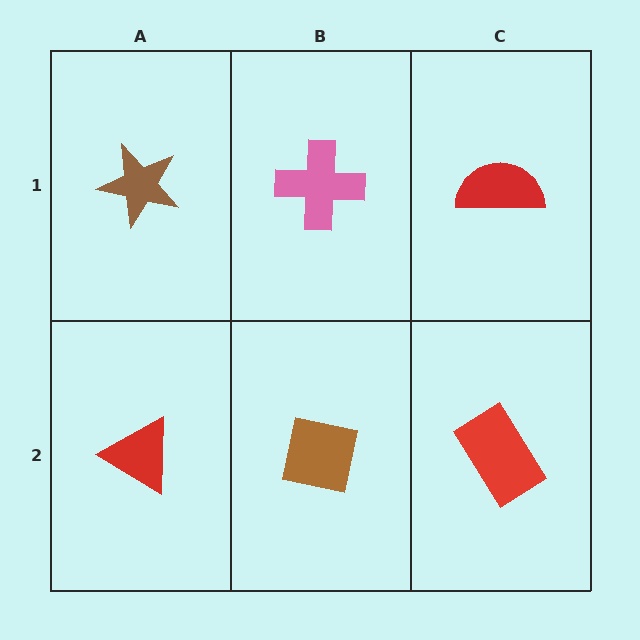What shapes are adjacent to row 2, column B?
A pink cross (row 1, column B), a red triangle (row 2, column A), a red rectangle (row 2, column C).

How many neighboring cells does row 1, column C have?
2.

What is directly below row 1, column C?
A red rectangle.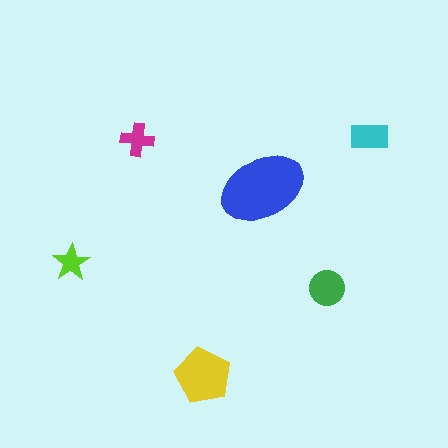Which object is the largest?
The blue ellipse.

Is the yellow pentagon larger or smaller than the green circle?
Larger.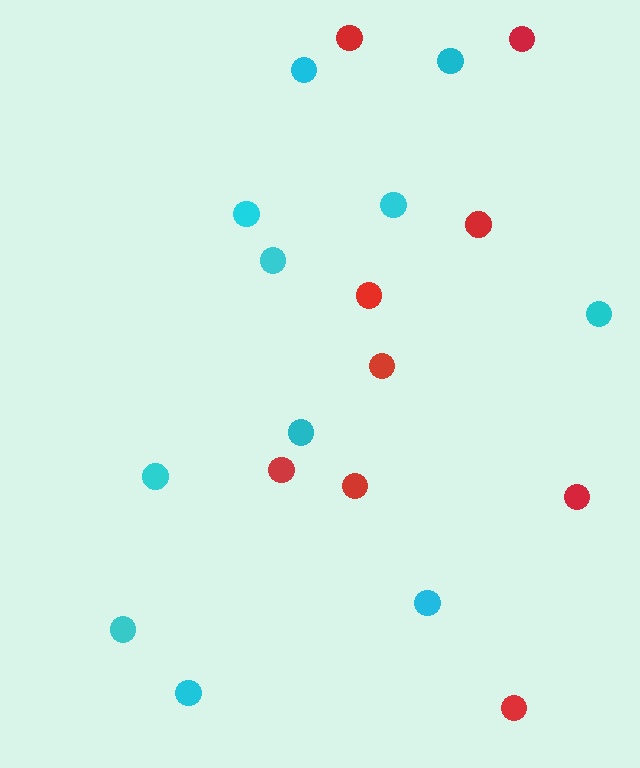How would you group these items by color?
There are 2 groups: one group of cyan circles (11) and one group of red circles (9).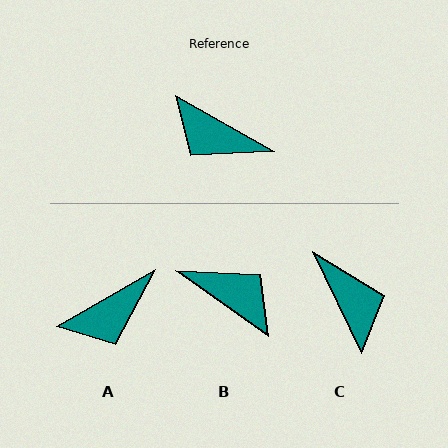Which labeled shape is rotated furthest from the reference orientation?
B, about 174 degrees away.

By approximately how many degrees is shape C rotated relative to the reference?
Approximately 145 degrees counter-clockwise.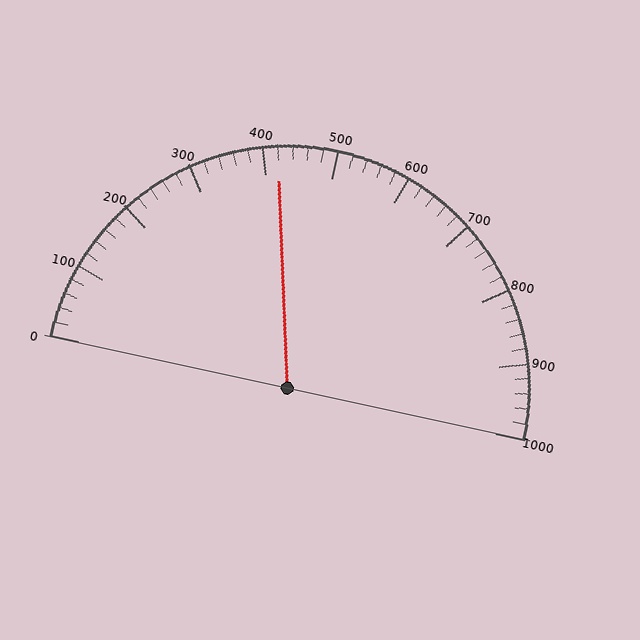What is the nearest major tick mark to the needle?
The nearest major tick mark is 400.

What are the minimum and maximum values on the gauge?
The gauge ranges from 0 to 1000.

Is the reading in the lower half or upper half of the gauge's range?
The reading is in the lower half of the range (0 to 1000).